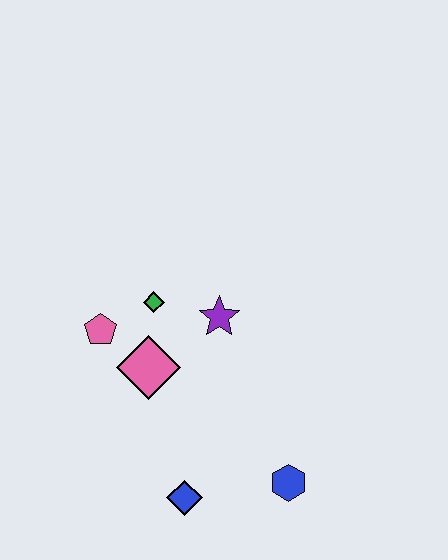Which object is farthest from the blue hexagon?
The pink pentagon is farthest from the blue hexagon.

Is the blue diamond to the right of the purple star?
No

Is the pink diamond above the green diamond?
No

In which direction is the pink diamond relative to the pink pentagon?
The pink diamond is to the right of the pink pentagon.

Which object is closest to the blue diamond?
The blue hexagon is closest to the blue diamond.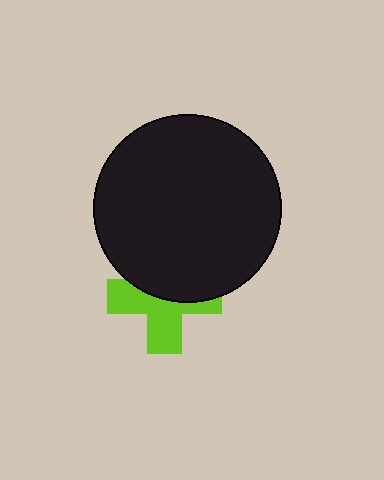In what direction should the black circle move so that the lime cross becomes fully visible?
The black circle should move up. That is the shortest direction to clear the overlap and leave the lime cross fully visible.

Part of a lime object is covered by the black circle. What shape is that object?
It is a cross.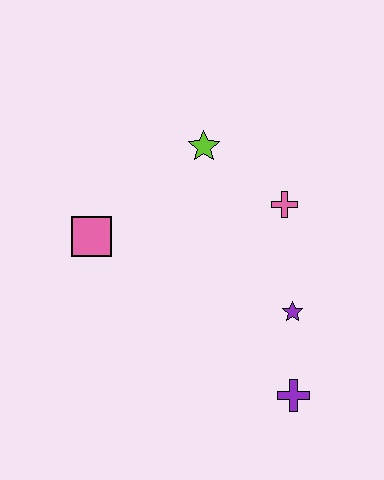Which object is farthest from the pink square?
The purple cross is farthest from the pink square.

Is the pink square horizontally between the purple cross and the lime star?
No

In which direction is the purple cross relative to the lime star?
The purple cross is below the lime star.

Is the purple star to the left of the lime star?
No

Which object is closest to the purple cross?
The purple star is closest to the purple cross.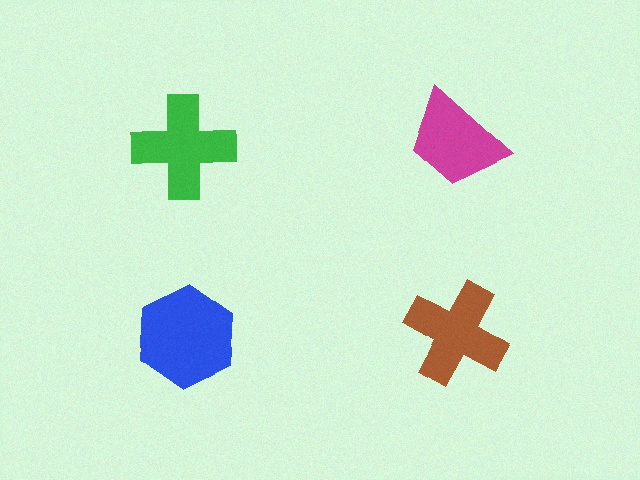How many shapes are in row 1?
2 shapes.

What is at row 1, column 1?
A green cross.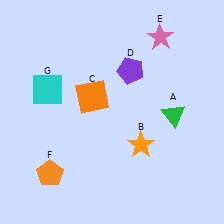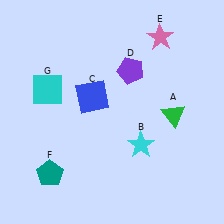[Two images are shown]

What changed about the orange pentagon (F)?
In Image 1, F is orange. In Image 2, it changed to teal.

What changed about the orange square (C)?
In Image 1, C is orange. In Image 2, it changed to blue.